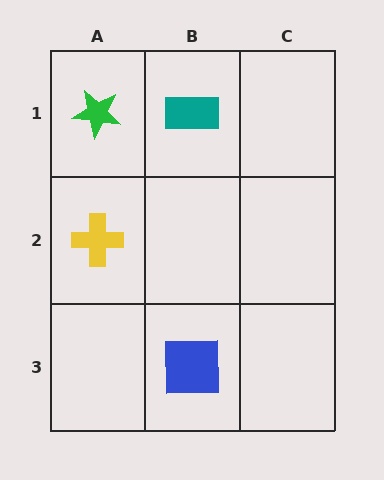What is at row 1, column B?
A teal rectangle.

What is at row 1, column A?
A green star.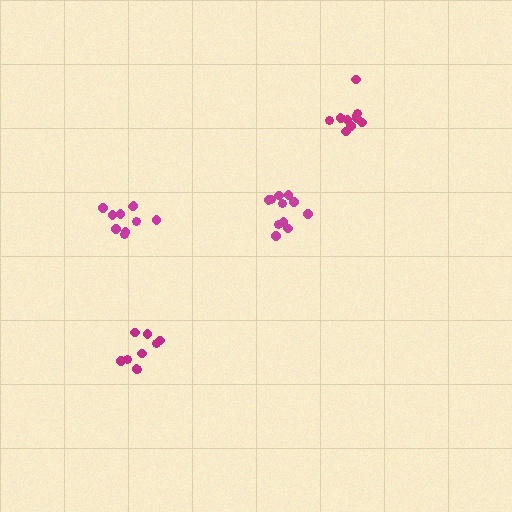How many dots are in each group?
Group 1: 9 dots, Group 2: 11 dots, Group 3: 11 dots, Group 4: 10 dots (41 total).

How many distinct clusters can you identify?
There are 4 distinct clusters.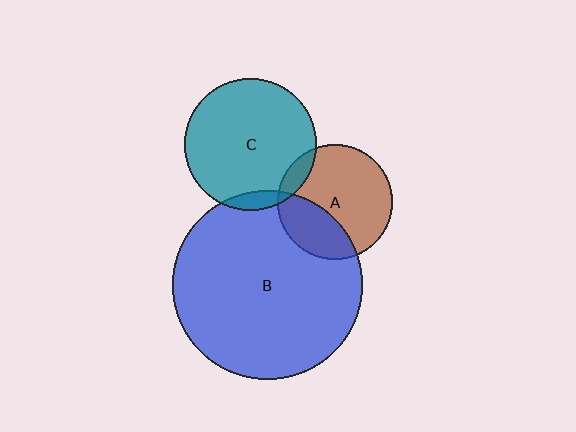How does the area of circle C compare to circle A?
Approximately 1.3 times.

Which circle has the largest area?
Circle B (blue).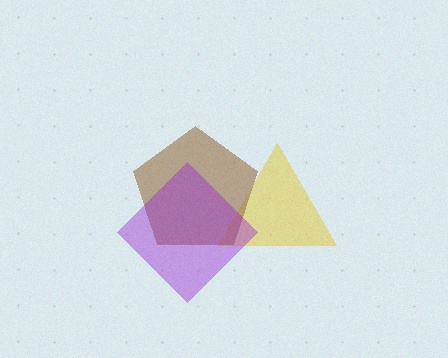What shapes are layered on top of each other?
The layered shapes are: a yellow triangle, a brown pentagon, a purple diamond.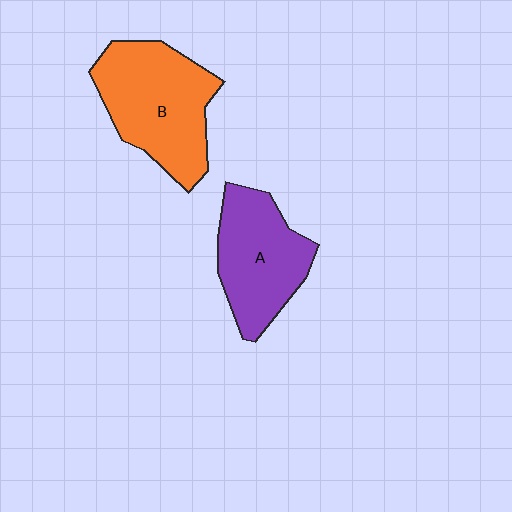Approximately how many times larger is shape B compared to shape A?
Approximately 1.2 times.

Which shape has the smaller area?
Shape A (purple).